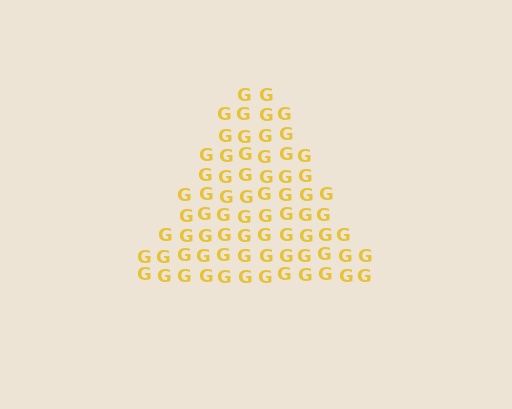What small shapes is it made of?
It is made of small letter G's.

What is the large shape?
The large shape is a triangle.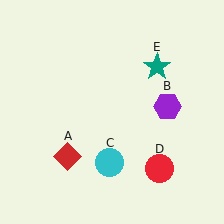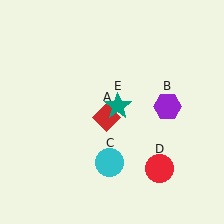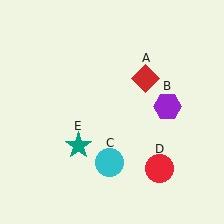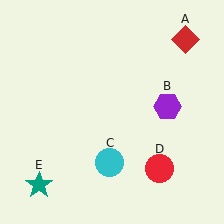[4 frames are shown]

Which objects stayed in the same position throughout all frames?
Purple hexagon (object B) and cyan circle (object C) and red circle (object D) remained stationary.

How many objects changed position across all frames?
2 objects changed position: red diamond (object A), teal star (object E).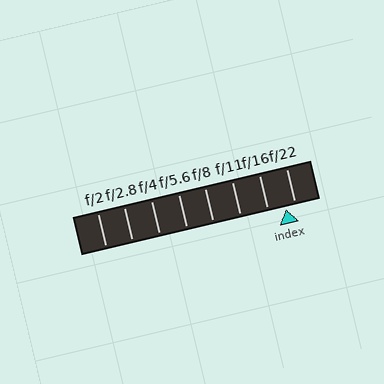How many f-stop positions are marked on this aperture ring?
There are 8 f-stop positions marked.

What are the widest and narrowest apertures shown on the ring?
The widest aperture shown is f/2 and the narrowest is f/22.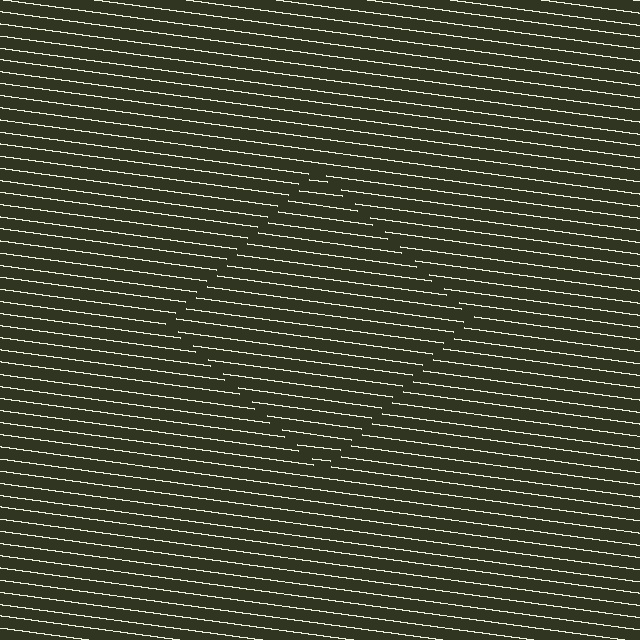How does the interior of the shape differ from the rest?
The interior of the shape contains the same grating, shifted by half a period — the contour is defined by the phase discontinuity where line-ends from the inner and outer gratings abut.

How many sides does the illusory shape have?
4 sides — the line-ends trace a square.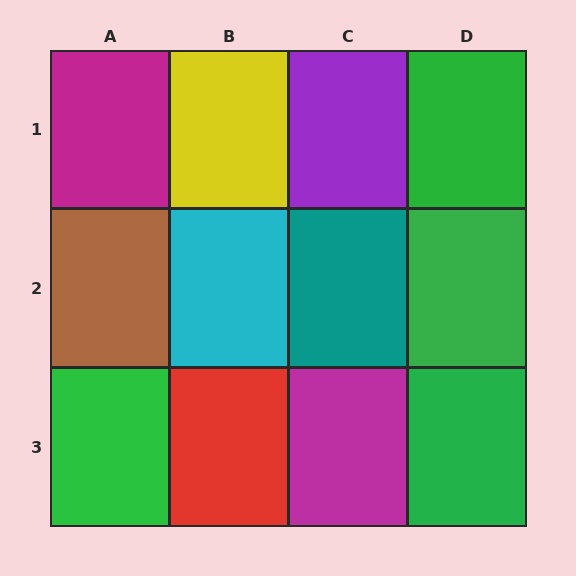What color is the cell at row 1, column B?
Yellow.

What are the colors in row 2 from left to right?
Brown, cyan, teal, green.